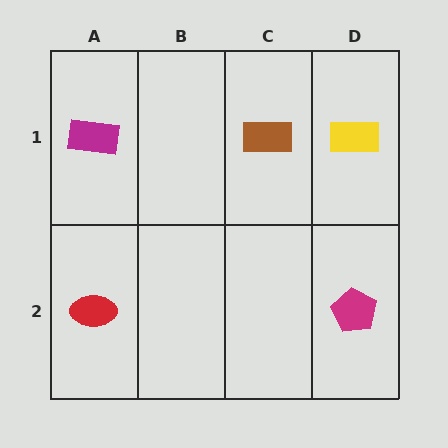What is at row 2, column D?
A magenta pentagon.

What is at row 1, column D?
A yellow rectangle.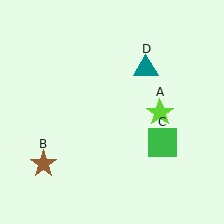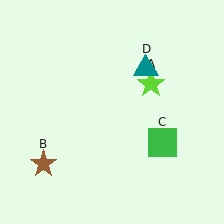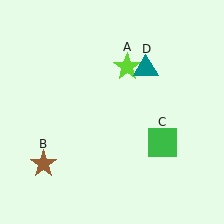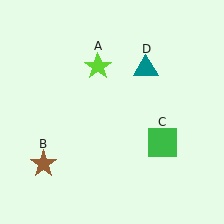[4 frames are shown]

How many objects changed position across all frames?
1 object changed position: lime star (object A).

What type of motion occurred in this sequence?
The lime star (object A) rotated counterclockwise around the center of the scene.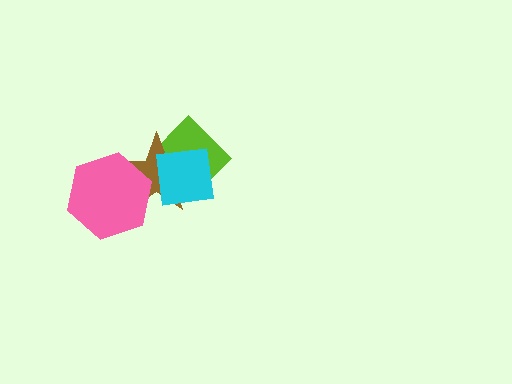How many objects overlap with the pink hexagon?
1 object overlaps with the pink hexagon.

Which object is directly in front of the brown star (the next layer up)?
The cyan square is directly in front of the brown star.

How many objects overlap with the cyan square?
2 objects overlap with the cyan square.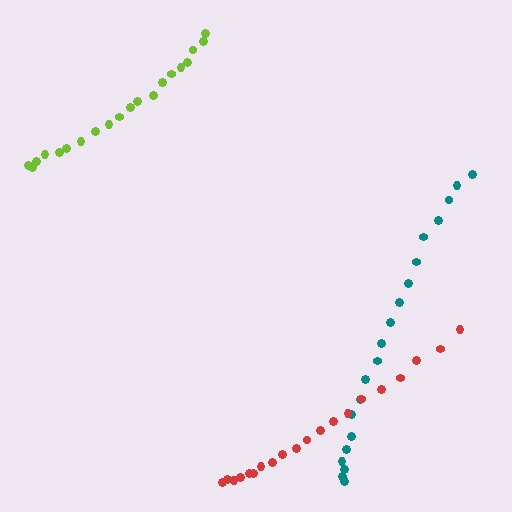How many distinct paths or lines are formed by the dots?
There are 3 distinct paths.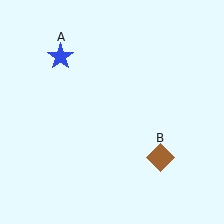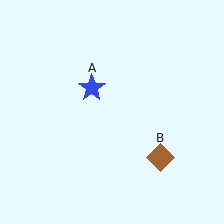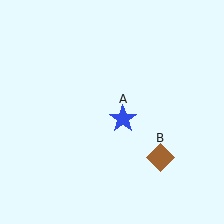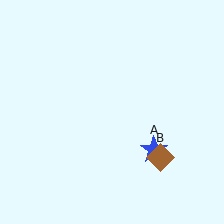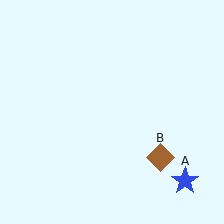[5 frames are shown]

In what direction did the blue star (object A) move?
The blue star (object A) moved down and to the right.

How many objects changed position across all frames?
1 object changed position: blue star (object A).